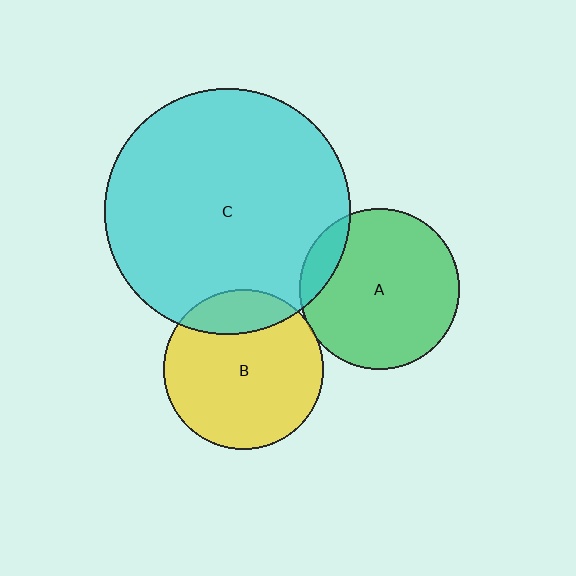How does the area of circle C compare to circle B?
Approximately 2.4 times.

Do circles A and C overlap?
Yes.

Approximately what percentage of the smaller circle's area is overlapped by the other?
Approximately 10%.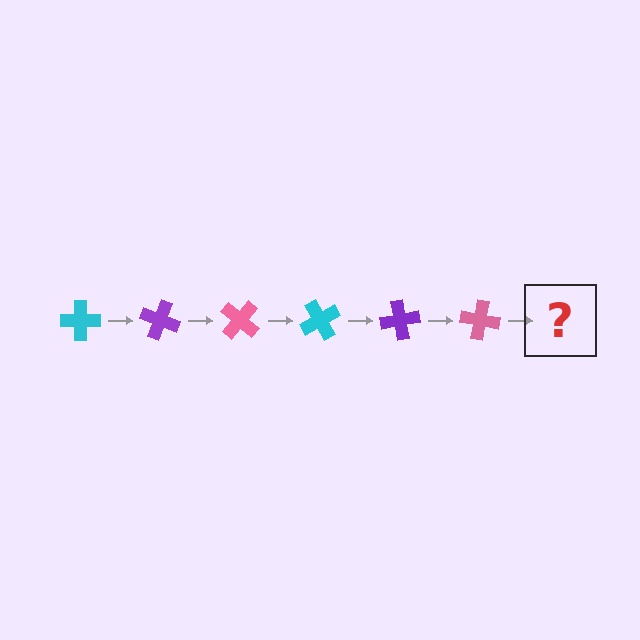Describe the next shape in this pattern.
It should be a cyan cross, rotated 120 degrees from the start.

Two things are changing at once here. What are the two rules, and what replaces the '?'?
The two rules are that it rotates 20 degrees each step and the color cycles through cyan, purple, and pink. The '?' should be a cyan cross, rotated 120 degrees from the start.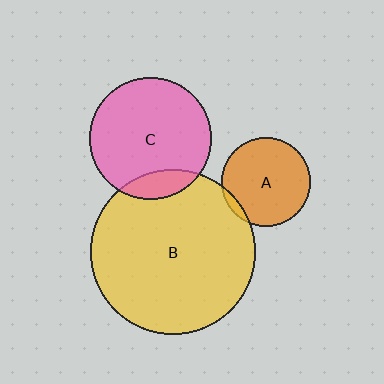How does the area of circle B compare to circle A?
Approximately 3.4 times.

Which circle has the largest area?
Circle B (yellow).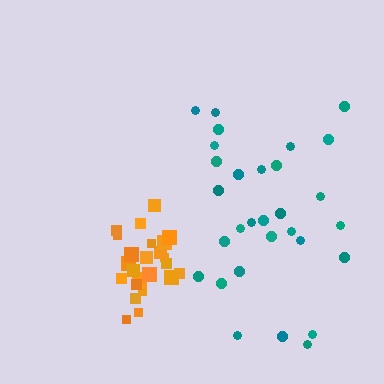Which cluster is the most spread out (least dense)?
Teal.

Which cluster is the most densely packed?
Orange.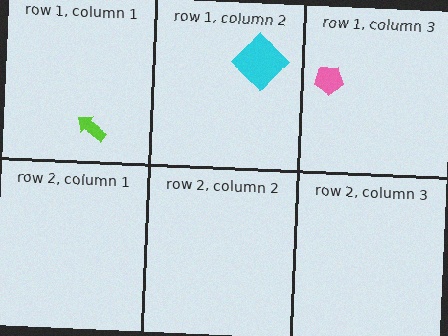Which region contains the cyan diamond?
The row 1, column 2 region.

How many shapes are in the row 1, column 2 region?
1.